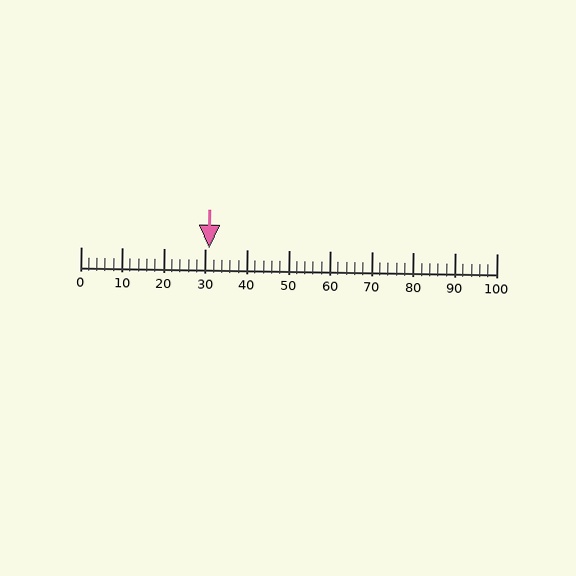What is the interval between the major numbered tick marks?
The major tick marks are spaced 10 units apart.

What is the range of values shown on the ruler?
The ruler shows values from 0 to 100.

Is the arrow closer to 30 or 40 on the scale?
The arrow is closer to 30.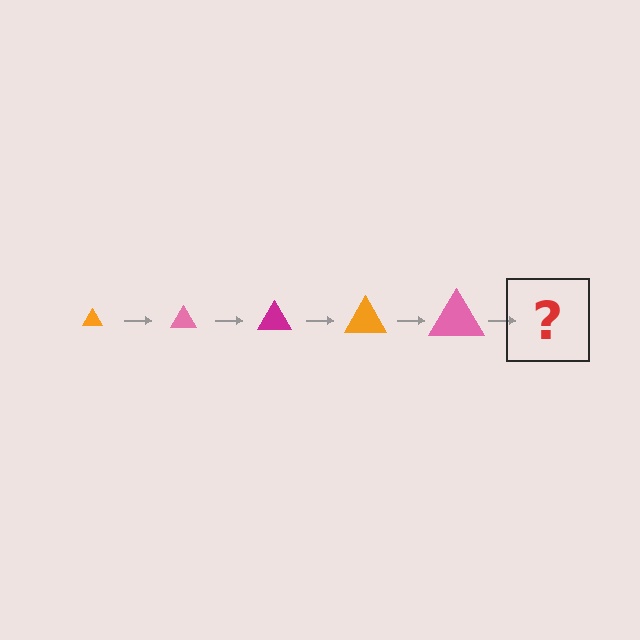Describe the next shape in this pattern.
It should be a magenta triangle, larger than the previous one.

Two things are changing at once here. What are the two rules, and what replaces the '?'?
The two rules are that the triangle grows larger each step and the color cycles through orange, pink, and magenta. The '?' should be a magenta triangle, larger than the previous one.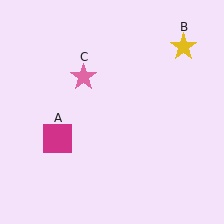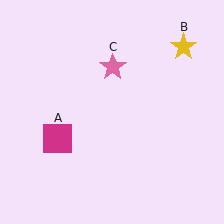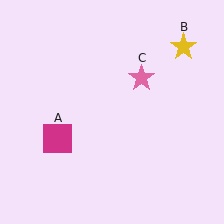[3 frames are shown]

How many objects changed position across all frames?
1 object changed position: pink star (object C).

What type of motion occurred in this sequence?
The pink star (object C) rotated clockwise around the center of the scene.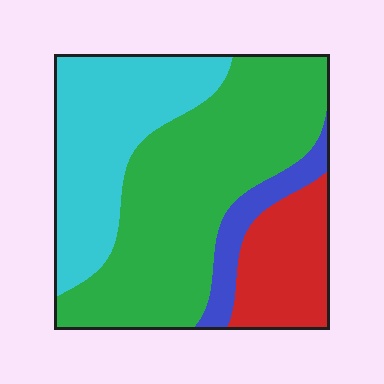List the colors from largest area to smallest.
From largest to smallest: green, cyan, red, blue.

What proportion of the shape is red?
Red takes up about one sixth (1/6) of the shape.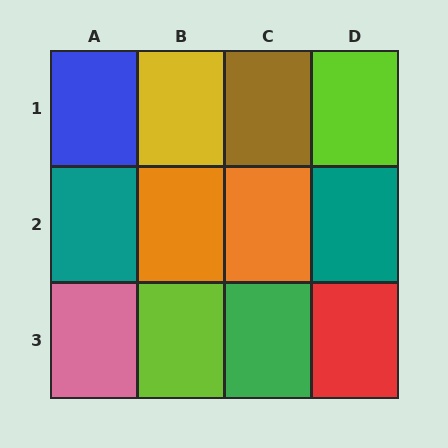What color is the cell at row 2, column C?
Orange.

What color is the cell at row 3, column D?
Red.